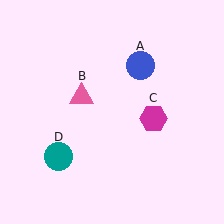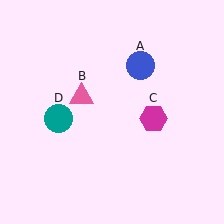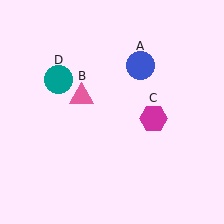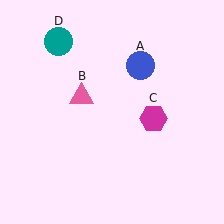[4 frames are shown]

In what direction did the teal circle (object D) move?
The teal circle (object D) moved up.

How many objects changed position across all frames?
1 object changed position: teal circle (object D).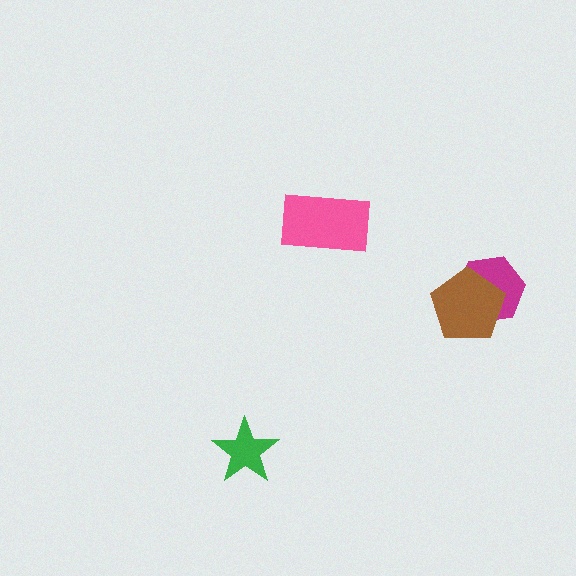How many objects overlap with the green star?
0 objects overlap with the green star.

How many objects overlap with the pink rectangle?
0 objects overlap with the pink rectangle.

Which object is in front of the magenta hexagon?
The brown pentagon is in front of the magenta hexagon.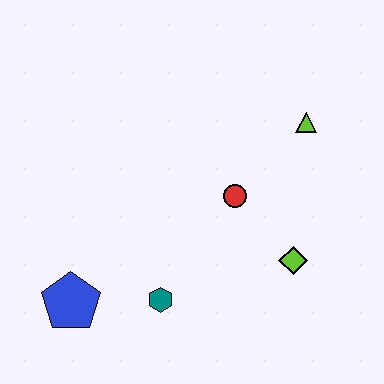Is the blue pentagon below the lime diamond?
Yes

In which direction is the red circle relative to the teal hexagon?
The red circle is above the teal hexagon.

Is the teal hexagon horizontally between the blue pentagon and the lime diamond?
Yes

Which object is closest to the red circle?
The lime diamond is closest to the red circle.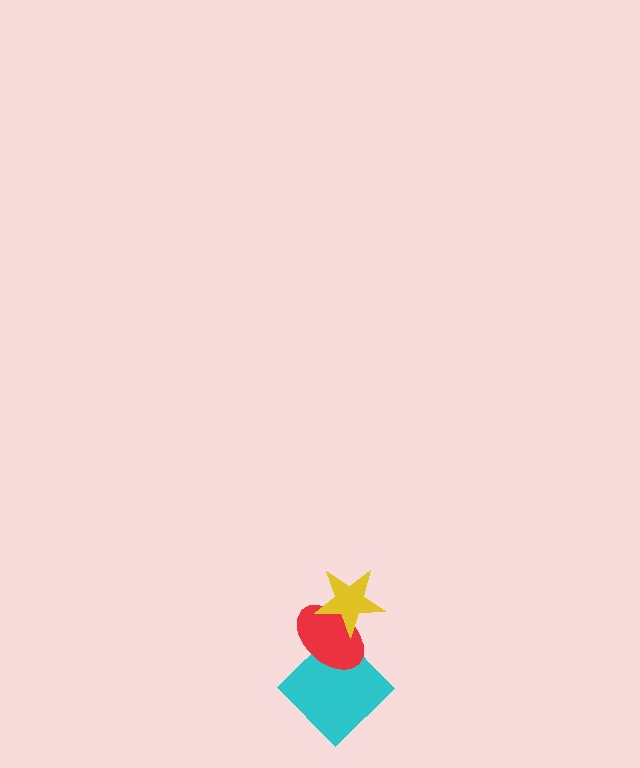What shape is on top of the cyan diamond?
The red ellipse is on top of the cyan diamond.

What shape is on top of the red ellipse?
The yellow star is on top of the red ellipse.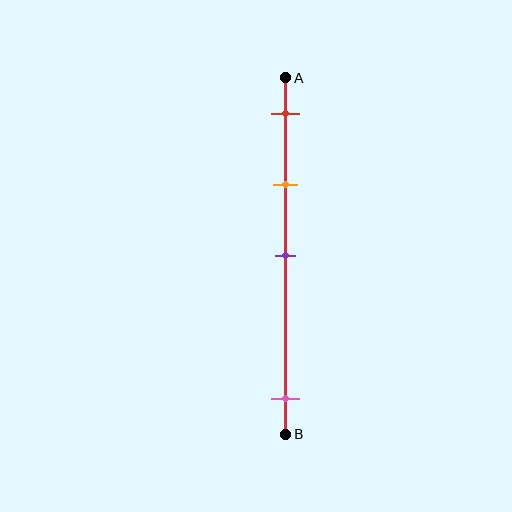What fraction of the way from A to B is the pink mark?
The pink mark is approximately 90% (0.9) of the way from A to B.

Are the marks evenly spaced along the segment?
No, the marks are not evenly spaced.